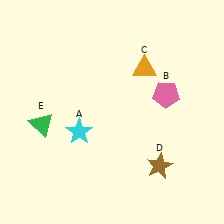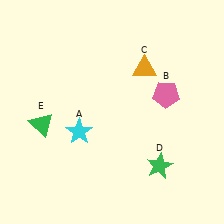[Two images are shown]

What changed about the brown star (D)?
In Image 1, D is brown. In Image 2, it changed to green.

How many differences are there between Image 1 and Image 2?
There is 1 difference between the two images.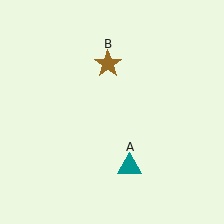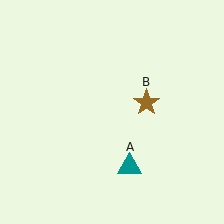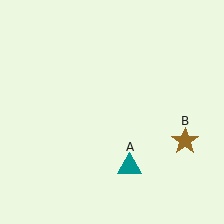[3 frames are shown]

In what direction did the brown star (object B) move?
The brown star (object B) moved down and to the right.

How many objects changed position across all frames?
1 object changed position: brown star (object B).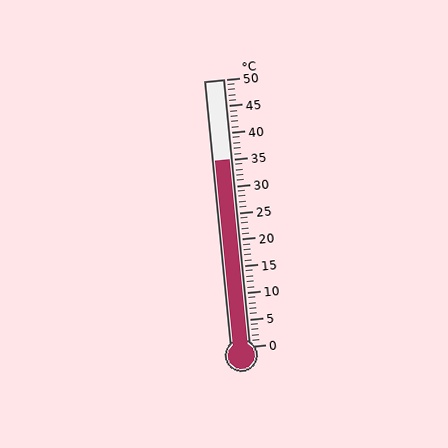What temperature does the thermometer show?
The thermometer shows approximately 35°C.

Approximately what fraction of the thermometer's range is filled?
The thermometer is filled to approximately 70% of its range.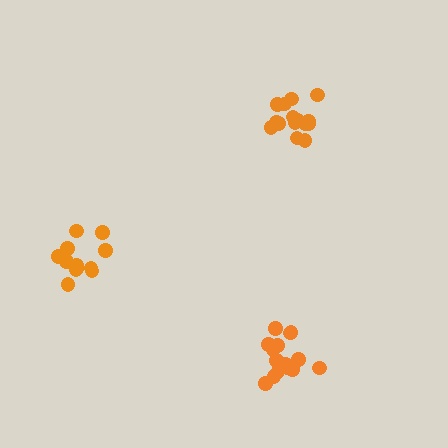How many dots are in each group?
Group 1: 12 dots, Group 2: 15 dots, Group 3: 15 dots (42 total).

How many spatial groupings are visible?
There are 3 spatial groupings.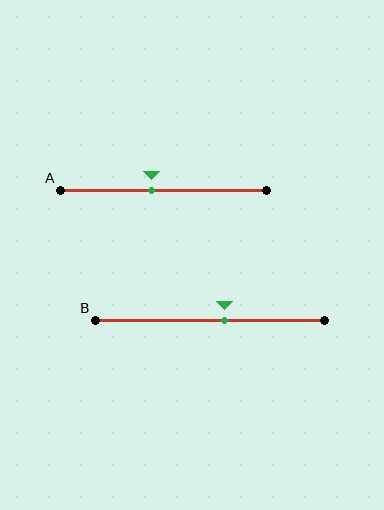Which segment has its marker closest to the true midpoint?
Segment A has its marker closest to the true midpoint.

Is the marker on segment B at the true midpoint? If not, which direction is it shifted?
No, the marker on segment B is shifted to the right by about 7% of the segment length.